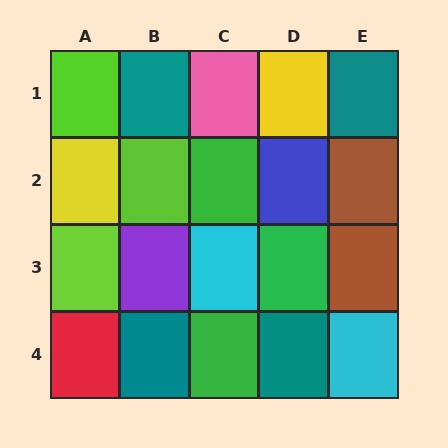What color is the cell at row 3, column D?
Green.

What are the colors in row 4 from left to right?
Red, teal, green, teal, cyan.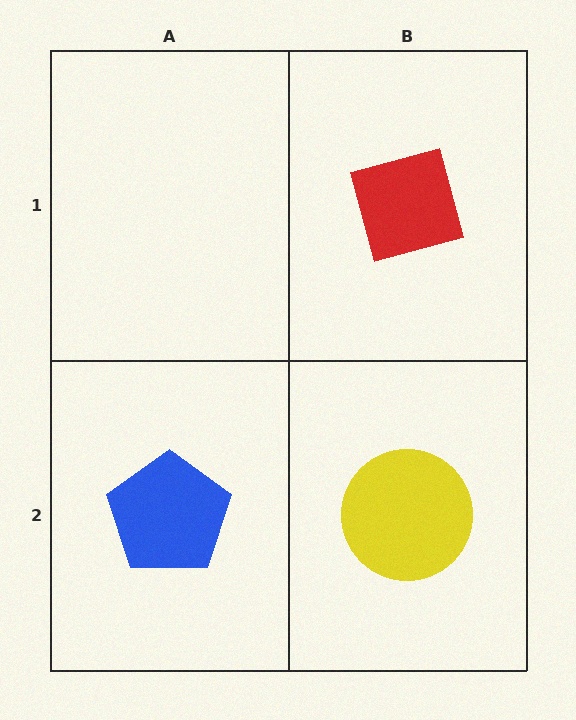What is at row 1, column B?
A red diamond.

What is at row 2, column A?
A blue pentagon.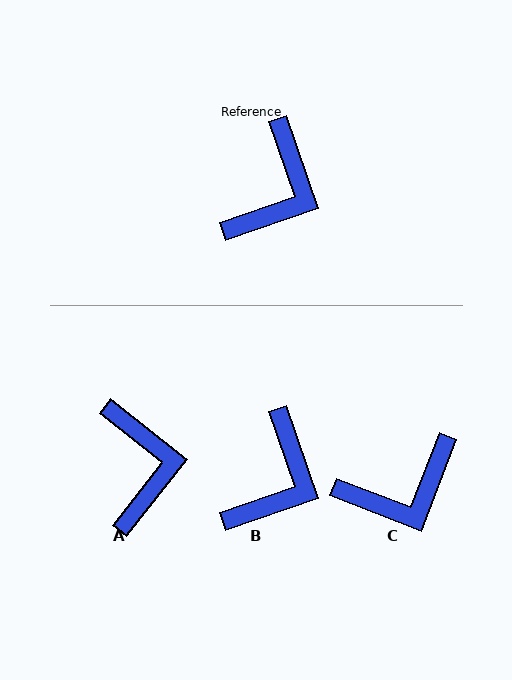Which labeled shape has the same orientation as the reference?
B.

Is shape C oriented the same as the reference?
No, it is off by about 40 degrees.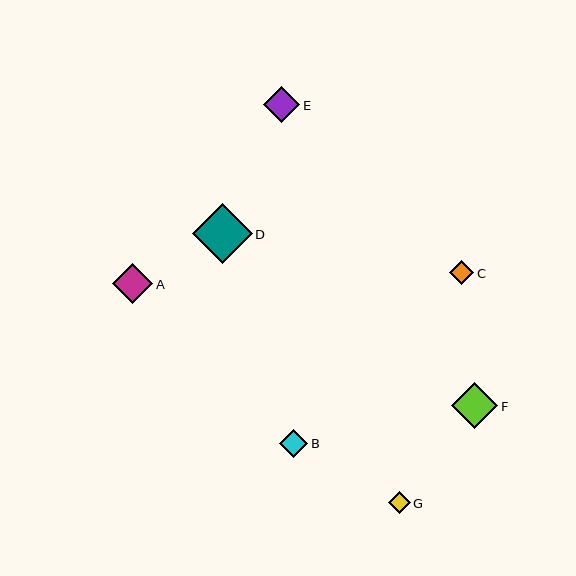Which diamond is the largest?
Diamond D is the largest with a size of approximately 60 pixels.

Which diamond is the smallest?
Diamond G is the smallest with a size of approximately 22 pixels.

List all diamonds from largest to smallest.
From largest to smallest: D, F, A, E, B, C, G.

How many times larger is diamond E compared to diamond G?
Diamond E is approximately 1.6 times the size of diamond G.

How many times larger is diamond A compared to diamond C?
Diamond A is approximately 1.7 times the size of diamond C.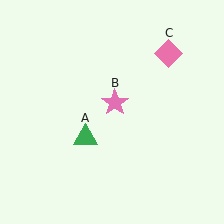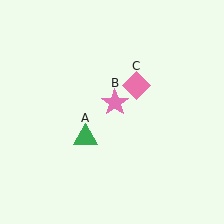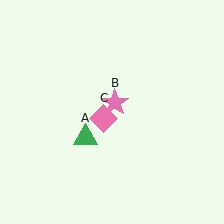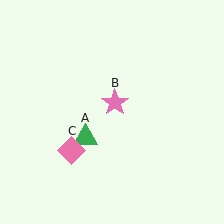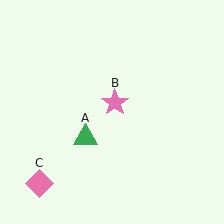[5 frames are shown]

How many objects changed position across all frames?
1 object changed position: pink diamond (object C).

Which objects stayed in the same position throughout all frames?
Green triangle (object A) and pink star (object B) remained stationary.